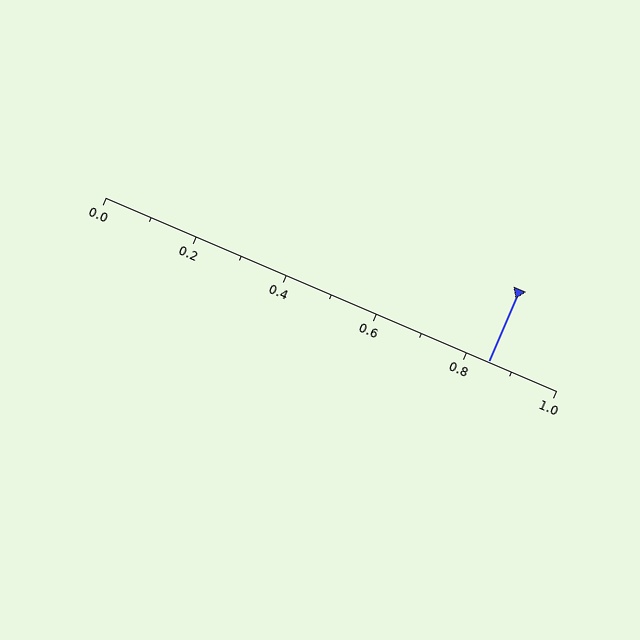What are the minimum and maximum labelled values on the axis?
The axis runs from 0.0 to 1.0.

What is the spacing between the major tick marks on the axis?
The major ticks are spaced 0.2 apart.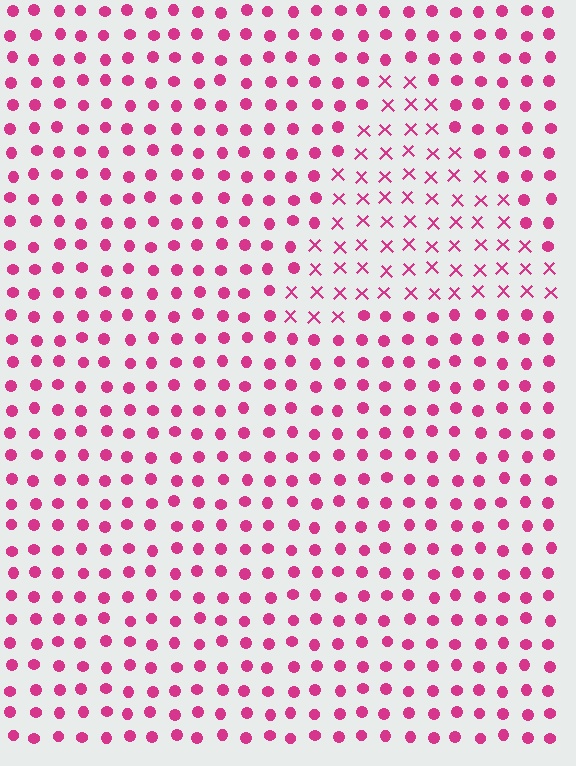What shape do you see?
I see a triangle.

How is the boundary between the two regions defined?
The boundary is defined by a change in element shape: X marks inside vs. circles outside. All elements share the same color and spacing.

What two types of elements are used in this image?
The image uses X marks inside the triangle region and circles outside it.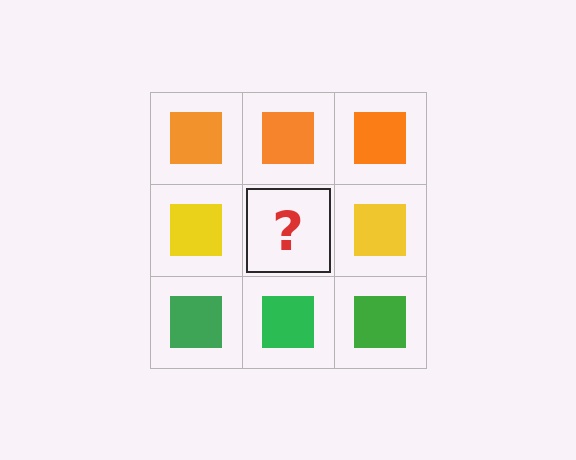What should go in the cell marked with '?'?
The missing cell should contain a yellow square.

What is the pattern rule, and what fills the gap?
The rule is that each row has a consistent color. The gap should be filled with a yellow square.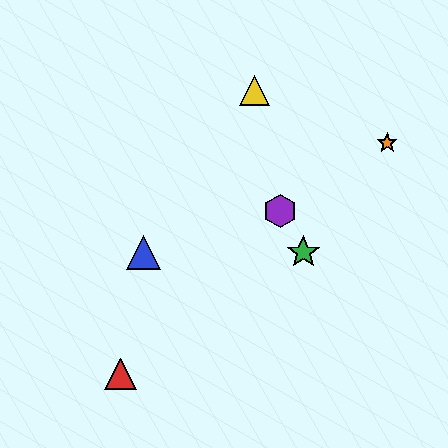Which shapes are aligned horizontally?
The blue triangle, the green star are aligned horizontally.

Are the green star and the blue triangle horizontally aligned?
Yes, both are at y≈252.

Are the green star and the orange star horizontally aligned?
No, the green star is at y≈252 and the orange star is at y≈143.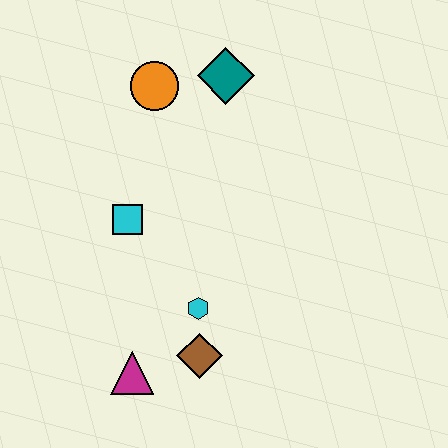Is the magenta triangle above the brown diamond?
No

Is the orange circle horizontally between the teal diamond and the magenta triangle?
Yes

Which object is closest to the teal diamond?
The orange circle is closest to the teal diamond.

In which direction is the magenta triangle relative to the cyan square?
The magenta triangle is below the cyan square.